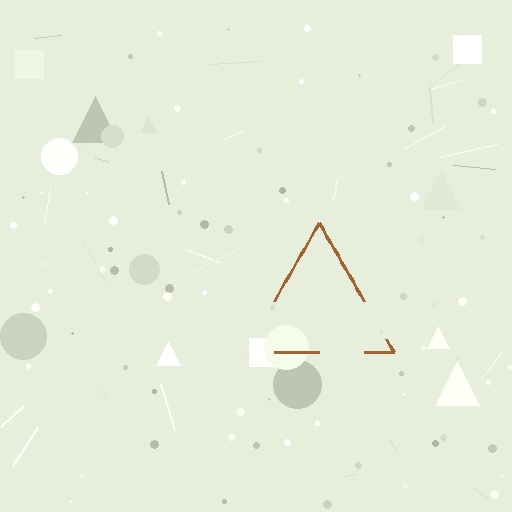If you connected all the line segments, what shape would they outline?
They would outline a triangle.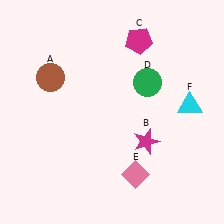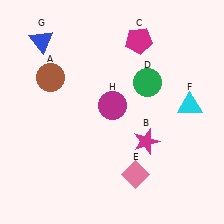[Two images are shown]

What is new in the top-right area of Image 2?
A magenta circle (H) was added in the top-right area of Image 2.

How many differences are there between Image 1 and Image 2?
There are 2 differences between the two images.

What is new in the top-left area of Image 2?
A blue triangle (G) was added in the top-left area of Image 2.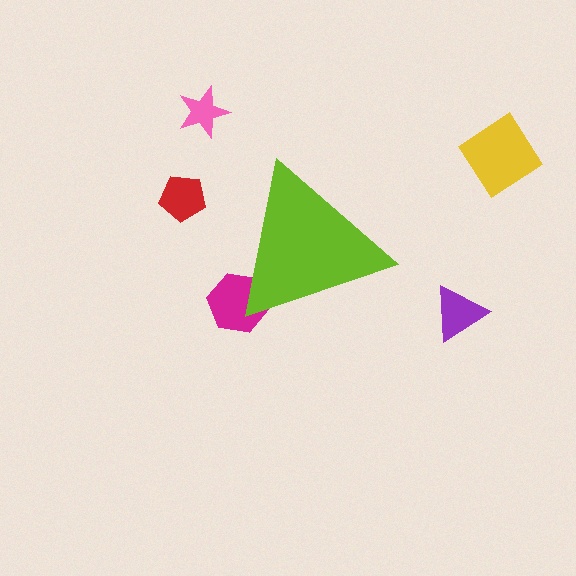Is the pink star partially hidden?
No, the pink star is fully visible.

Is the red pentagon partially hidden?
No, the red pentagon is fully visible.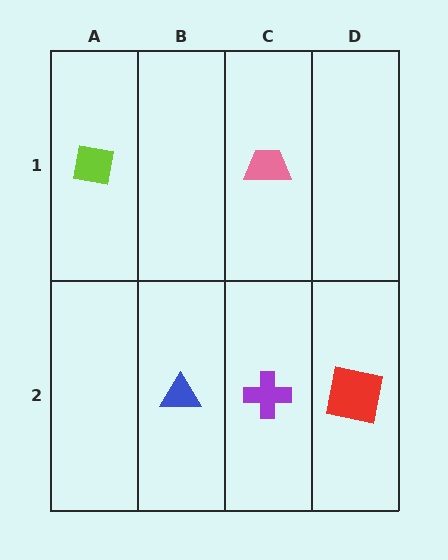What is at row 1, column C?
A pink trapezoid.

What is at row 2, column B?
A blue triangle.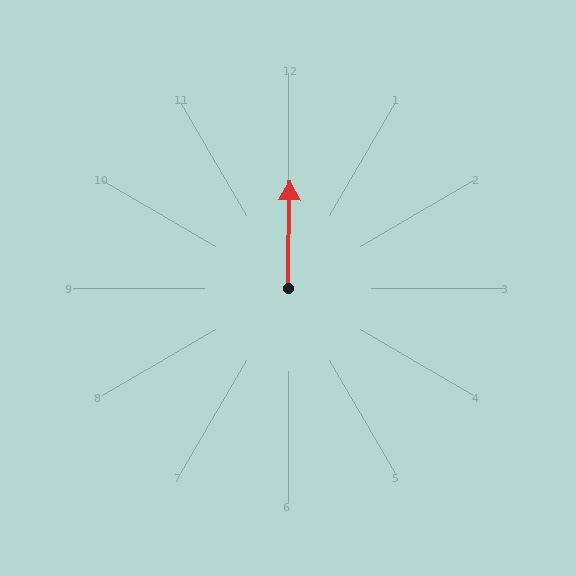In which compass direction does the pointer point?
North.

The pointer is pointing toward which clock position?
Roughly 12 o'clock.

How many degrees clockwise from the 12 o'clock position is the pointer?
Approximately 1 degrees.